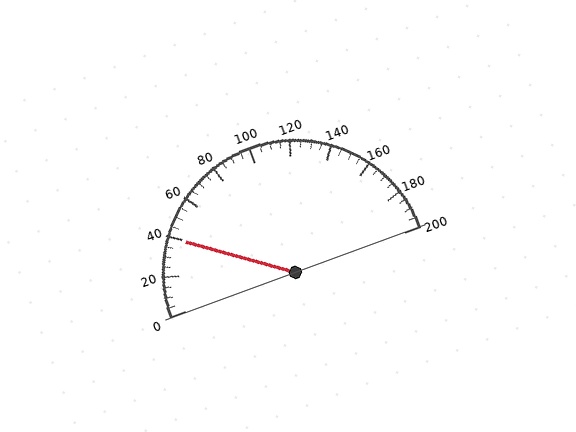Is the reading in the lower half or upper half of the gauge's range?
The reading is in the lower half of the range (0 to 200).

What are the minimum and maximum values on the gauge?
The gauge ranges from 0 to 200.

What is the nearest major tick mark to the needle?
The nearest major tick mark is 40.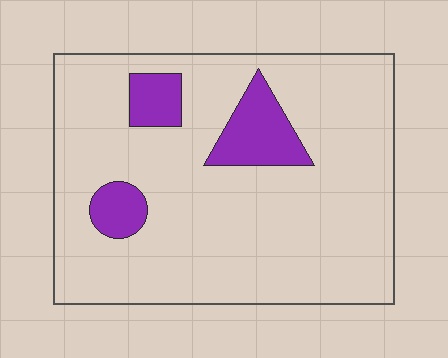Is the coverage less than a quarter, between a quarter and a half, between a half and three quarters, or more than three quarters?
Less than a quarter.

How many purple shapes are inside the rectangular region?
3.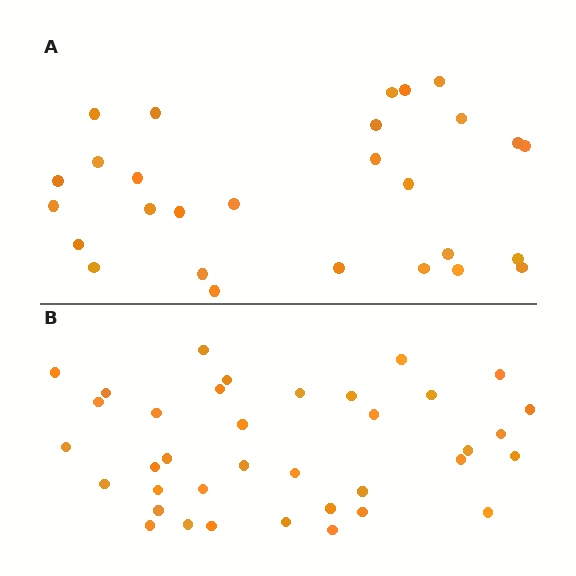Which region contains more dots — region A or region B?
Region B (the bottom region) has more dots.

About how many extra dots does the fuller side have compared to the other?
Region B has roughly 8 or so more dots than region A.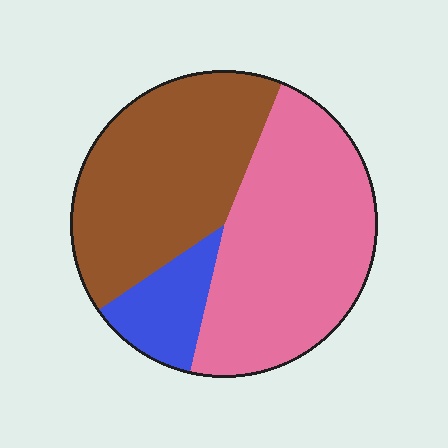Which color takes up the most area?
Pink, at roughly 45%.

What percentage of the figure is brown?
Brown covers 41% of the figure.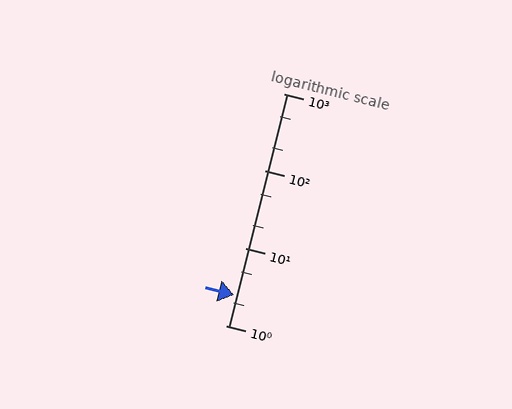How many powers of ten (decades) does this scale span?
The scale spans 3 decades, from 1 to 1000.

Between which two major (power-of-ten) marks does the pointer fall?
The pointer is between 1 and 10.